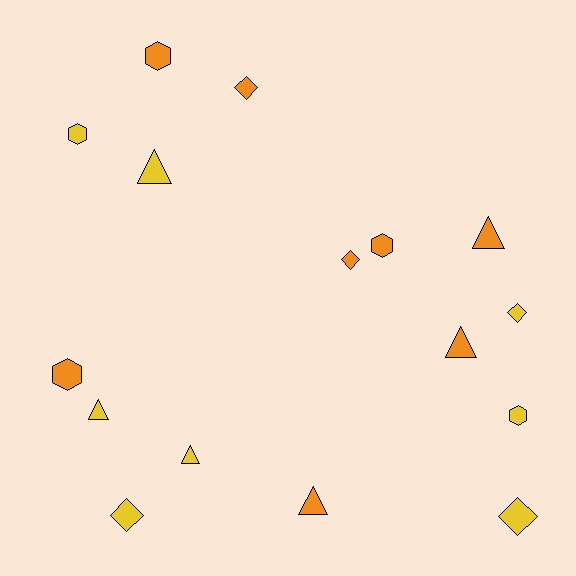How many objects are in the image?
There are 16 objects.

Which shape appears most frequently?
Triangle, with 6 objects.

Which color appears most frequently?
Orange, with 8 objects.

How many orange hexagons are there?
There are 3 orange hexagons.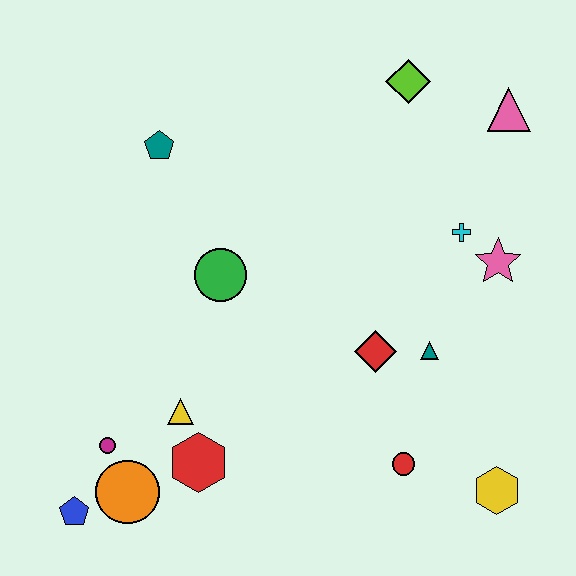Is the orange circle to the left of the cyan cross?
Yes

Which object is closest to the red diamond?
The teal triangle is closest to the red diamond.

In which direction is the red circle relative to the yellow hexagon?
The red circle is to the left of the yellow hexagon.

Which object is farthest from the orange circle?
The pink triangle is farthest from the orange circle.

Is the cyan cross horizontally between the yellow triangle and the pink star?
Yes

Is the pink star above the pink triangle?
No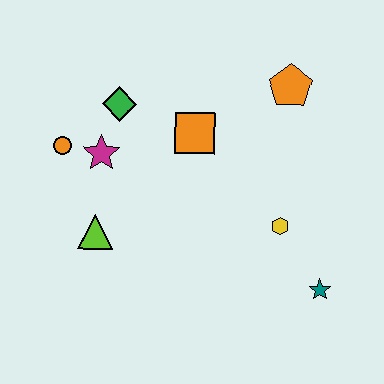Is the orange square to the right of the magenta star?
Yes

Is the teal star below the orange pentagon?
Yes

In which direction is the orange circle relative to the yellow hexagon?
The orange circle is to the left of the yellow hexagon.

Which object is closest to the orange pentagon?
The orange square is closest to the orange pentagon.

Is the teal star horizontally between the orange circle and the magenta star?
No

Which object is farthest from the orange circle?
The teal star is farthest from the orange circle.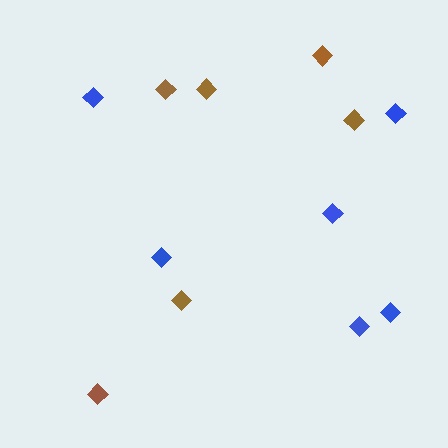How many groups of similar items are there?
There are 2 groups: one group of brown diamonds (6) and one group of blue diamonds (6).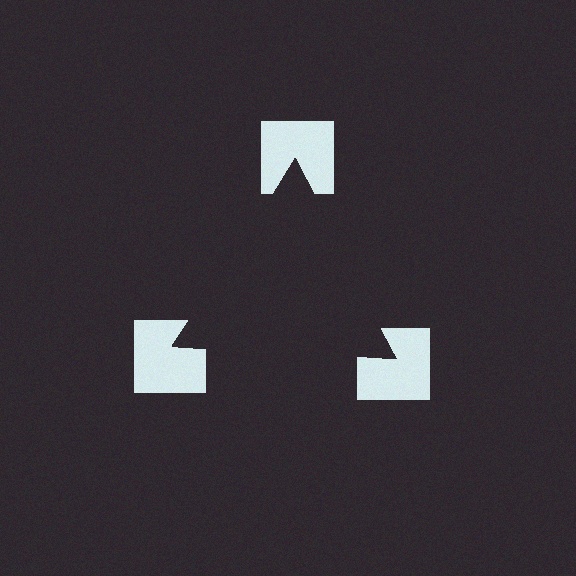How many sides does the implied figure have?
3 sides.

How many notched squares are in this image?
There are 3 — one at each vertex of the illusory triangle.